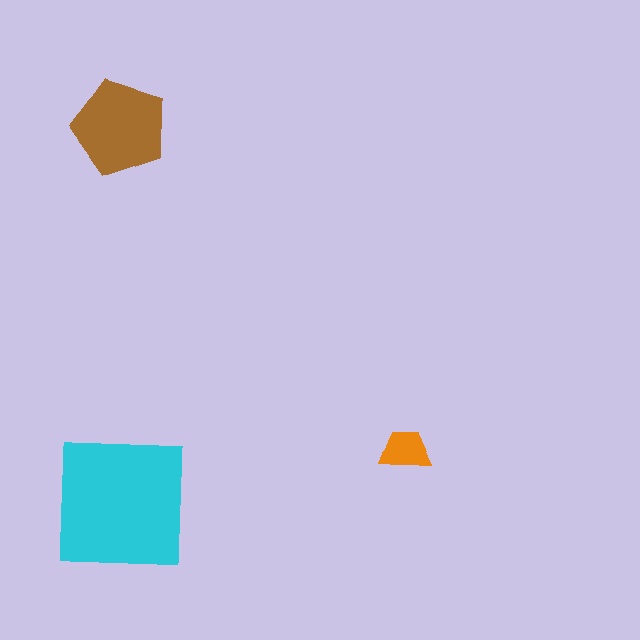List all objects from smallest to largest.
The orange trapezoid, the brown pentagon, the cyan square.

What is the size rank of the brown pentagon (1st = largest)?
2nd.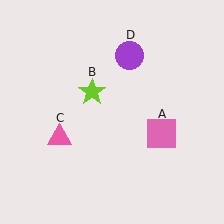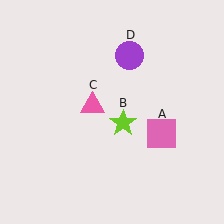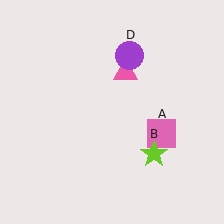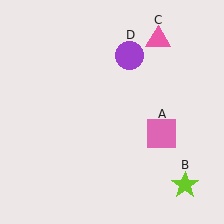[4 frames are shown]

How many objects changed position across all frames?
2 objects changed position: lime star (object B), pink triangle (object C).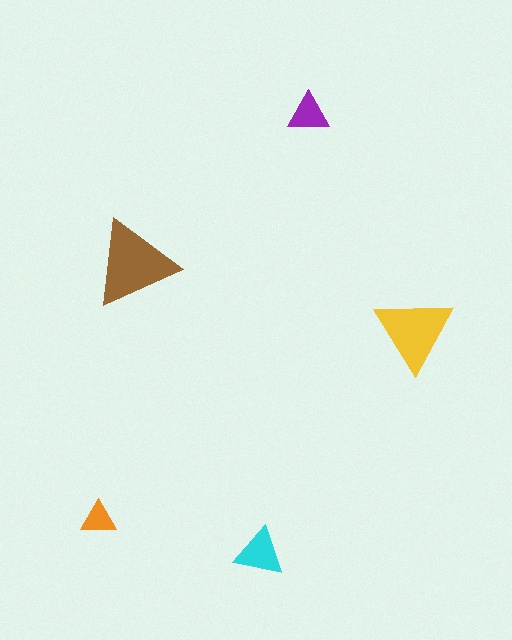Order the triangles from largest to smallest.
the brown one, the yellow one, the cyan one, the purple one, the orange one.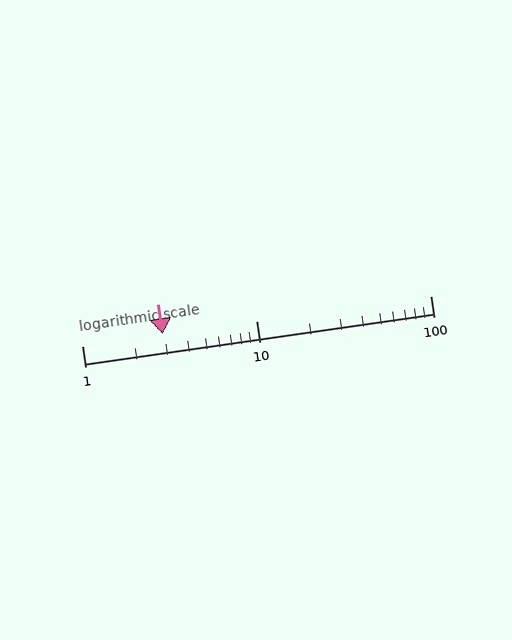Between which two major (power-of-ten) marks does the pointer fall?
The pointer is between 1 and 10.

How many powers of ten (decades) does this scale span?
The scale spans 2 decades, from 1 to 100.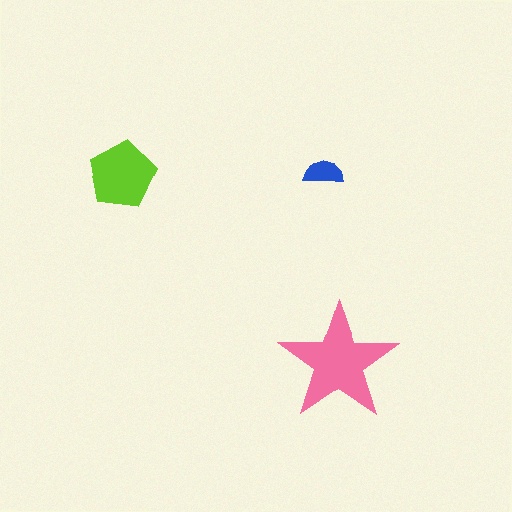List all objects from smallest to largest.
The blue semicircle, the lime pentagon, the pink star.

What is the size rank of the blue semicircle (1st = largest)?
3rd.